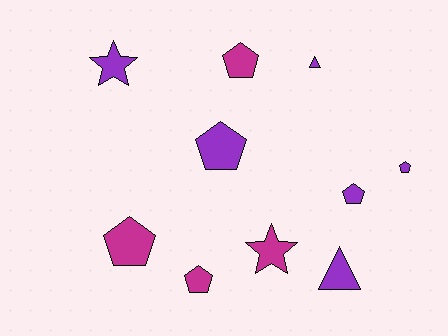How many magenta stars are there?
There is 1 magenta star.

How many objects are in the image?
There are 10 objects.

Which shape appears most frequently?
Pentagon, with 6 objects.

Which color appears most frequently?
Purple, with 6 objects.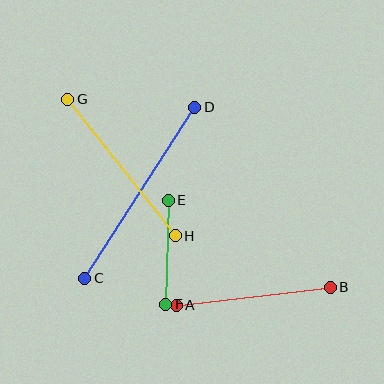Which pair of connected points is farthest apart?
Points C and D are farthest apart.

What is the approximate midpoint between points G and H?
The midpoint is at approximately (122, 168) pixels.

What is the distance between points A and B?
The distance is approximately 155 pixels.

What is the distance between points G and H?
The distance is approximately 174 pixels.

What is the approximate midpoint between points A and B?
The midpoint is at approximately (253, 296) pixels.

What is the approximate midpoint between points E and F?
The midpoint is at approximately (167, 252) pixels.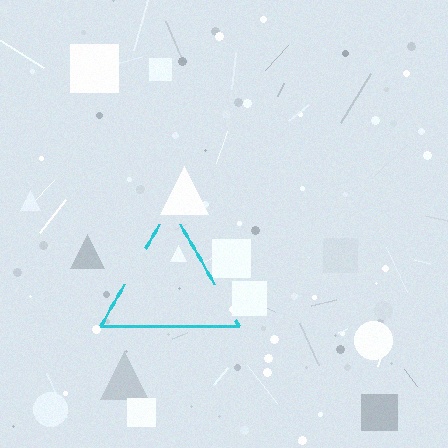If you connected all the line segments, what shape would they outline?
They would outline a triangle.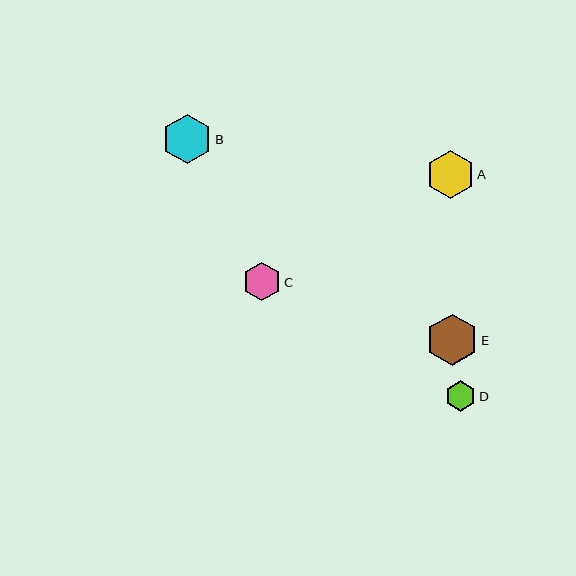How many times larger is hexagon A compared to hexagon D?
Hexagon A is approximately 1.6 times the size of hexagon D.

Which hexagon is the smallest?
Hexagon D is the smallest with a size of approximately 30 pixels.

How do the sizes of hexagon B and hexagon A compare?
Hexagon B and hexagon A are approximately the same size.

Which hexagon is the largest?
Hexagon E is the largest with a size of approximately 51 pixels.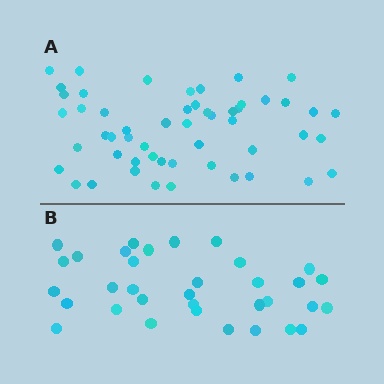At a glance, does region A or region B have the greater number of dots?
Region A (the top region) has more dots.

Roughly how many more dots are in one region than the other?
Region A has approximately 20 more dots than region B.